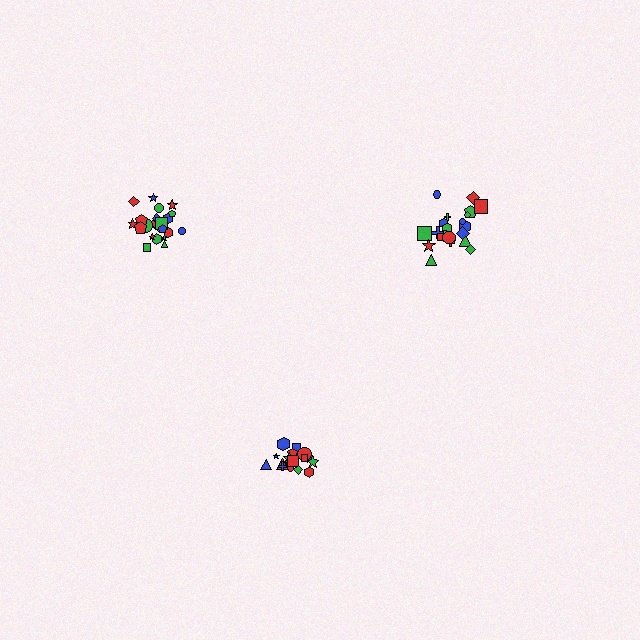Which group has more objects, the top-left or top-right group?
The top-left group.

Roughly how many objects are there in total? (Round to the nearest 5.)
Roughly 65 objects in total.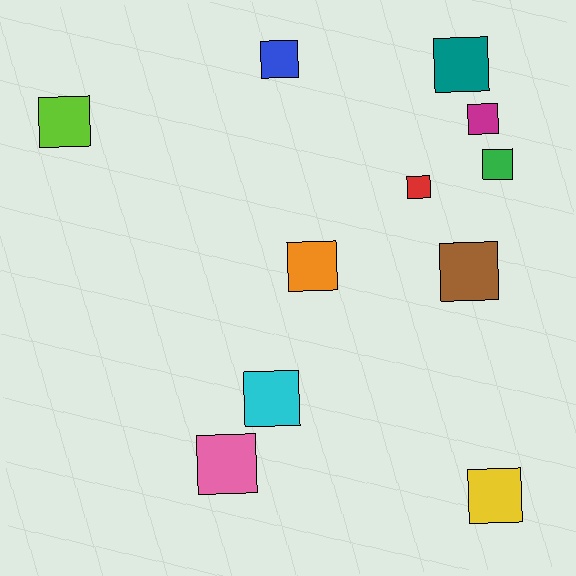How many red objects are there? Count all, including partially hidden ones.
There is 1 red object.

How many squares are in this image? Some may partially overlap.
There are 11 squares.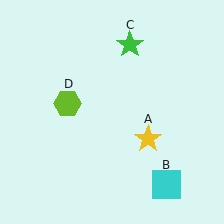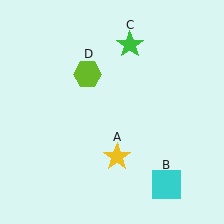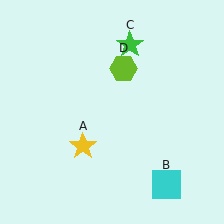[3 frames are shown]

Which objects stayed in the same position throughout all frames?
Cyan square (object B) and green star (object C) remained stationary.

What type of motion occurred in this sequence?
The yellow star (object A), lime hexagon (object D) rotated clockwise around the center of the scene.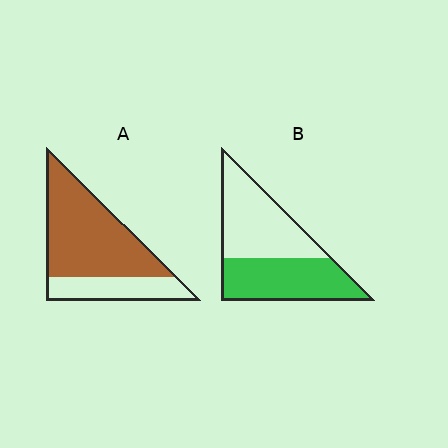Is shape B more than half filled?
Roughly half.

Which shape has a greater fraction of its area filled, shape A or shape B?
Shape A.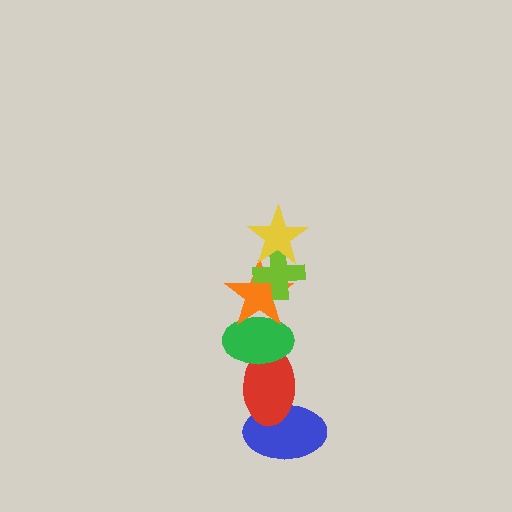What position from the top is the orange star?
The orange star is 3rd from the top.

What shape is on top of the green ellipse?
The orange star is on top of the green ellipse.